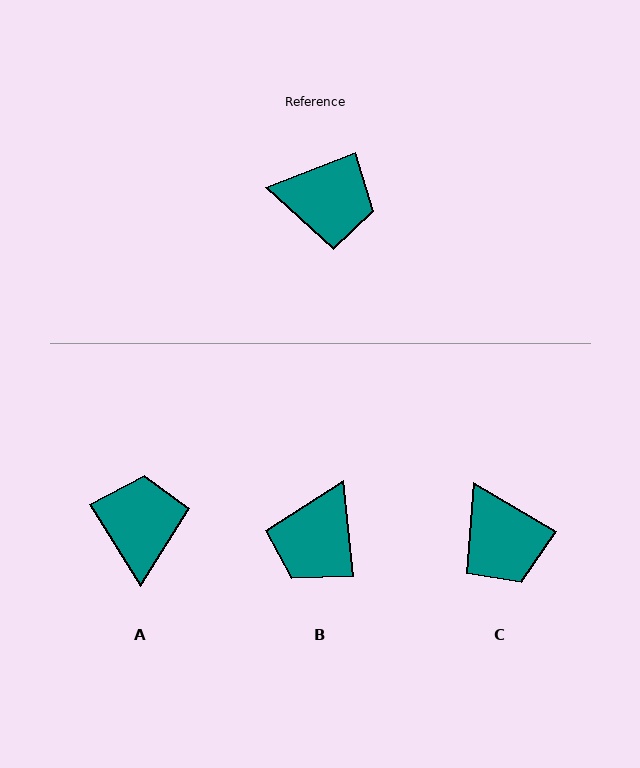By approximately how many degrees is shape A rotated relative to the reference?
Approximately 101 degrees counter-clockwise.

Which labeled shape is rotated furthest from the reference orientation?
B, about 105 degrees away.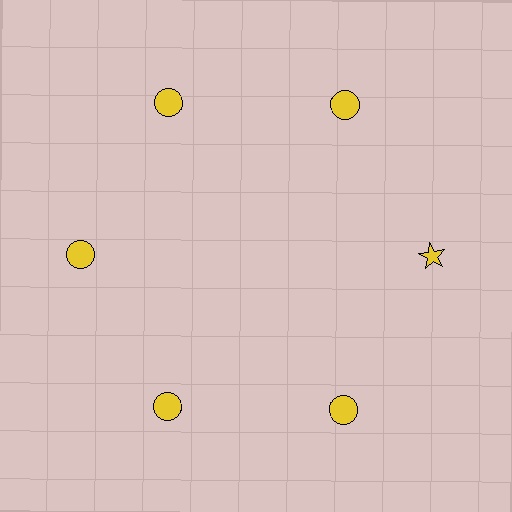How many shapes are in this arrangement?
There are 6 shapes arranged in a ring pattern.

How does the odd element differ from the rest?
It has a different shape: star instead of circle.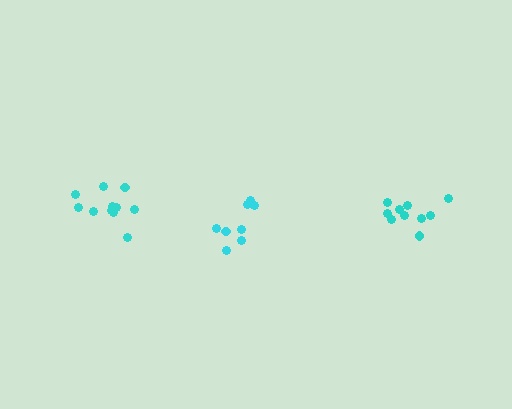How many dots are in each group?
Group 1: 10 dots, Group 2: 8 dots, Group 3: 11 dots (29 total).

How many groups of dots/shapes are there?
There are 3 groups.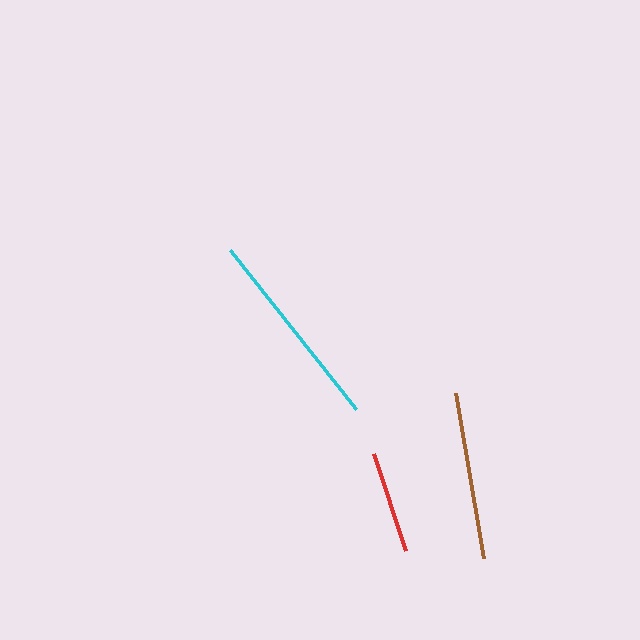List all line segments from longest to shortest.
From longest to shortest: cyan, brown, red.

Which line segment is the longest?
The cyan line is the longest at approximately 203 pixels.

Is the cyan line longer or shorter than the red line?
The cyan line is longer than the red line.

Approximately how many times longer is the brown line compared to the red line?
The brown line is approximately 1.6 times the length of the red line.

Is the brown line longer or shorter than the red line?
The brown line is longer than the red line.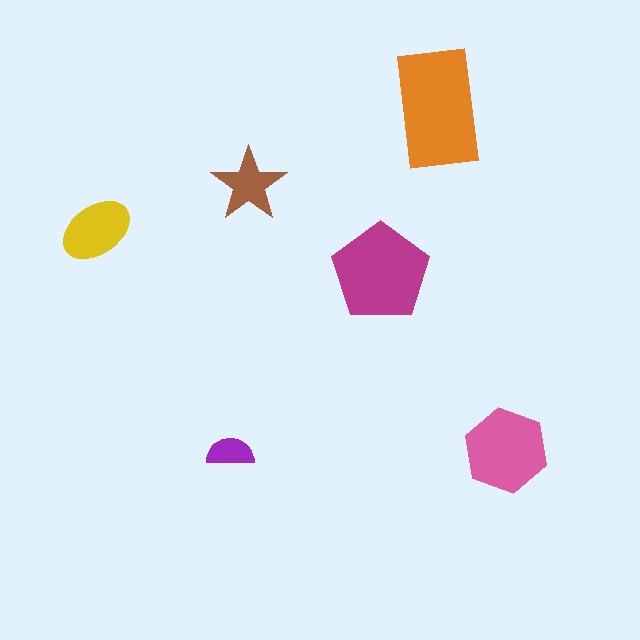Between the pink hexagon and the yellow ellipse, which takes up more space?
The pink hexagon.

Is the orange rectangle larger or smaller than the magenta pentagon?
Larger.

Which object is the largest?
The orange rectangle.